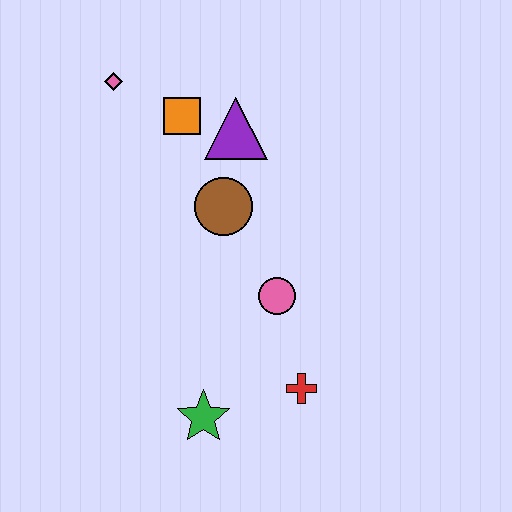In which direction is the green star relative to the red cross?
The green star is to the left of the red cross.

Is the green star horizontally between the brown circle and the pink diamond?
Yes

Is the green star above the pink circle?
No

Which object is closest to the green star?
The red cross is closest to the green star.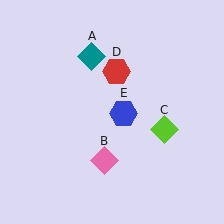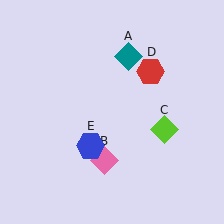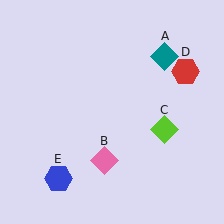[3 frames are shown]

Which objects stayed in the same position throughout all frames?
Pink diamond (object B) and lime diamond (object C) remained stationary.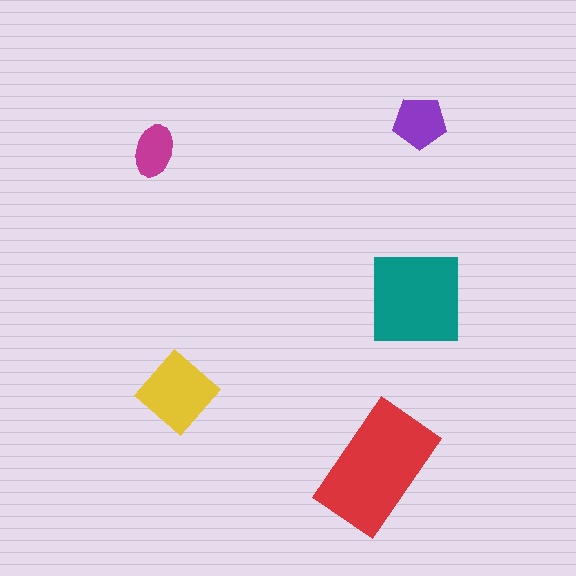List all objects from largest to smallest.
The red rectangle, the teal square, the yellow diamond, the purple pentagon, the magenta ellipse.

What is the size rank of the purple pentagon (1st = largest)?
4th.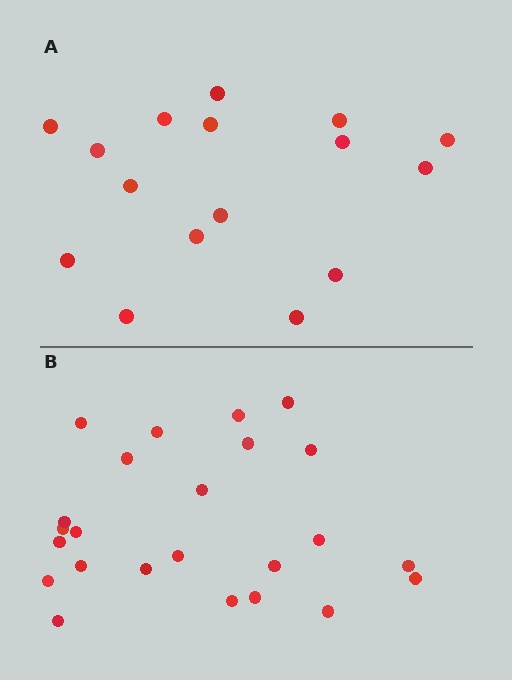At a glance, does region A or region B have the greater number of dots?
Region B (the bottom region) has more dots.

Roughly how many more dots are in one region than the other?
Region B has roughly 8 or so more dots than region A.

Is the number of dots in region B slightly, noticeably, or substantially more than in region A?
Region B has substantially more. The ratio is roughly 1.5 to 1.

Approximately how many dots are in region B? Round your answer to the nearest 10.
About 20 dots. (The exact count is 24, which rounds to 20.)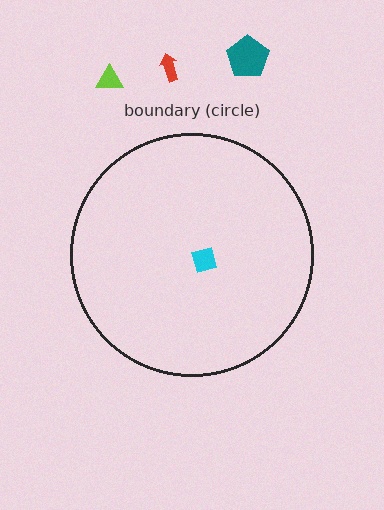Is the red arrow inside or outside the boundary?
Outside.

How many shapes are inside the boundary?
1 inside, 3 outside.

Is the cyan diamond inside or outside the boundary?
Inside.